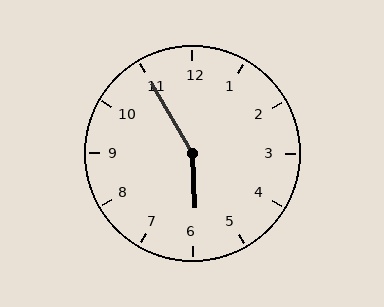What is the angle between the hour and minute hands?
Approximately 152 degrees.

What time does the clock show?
5:55.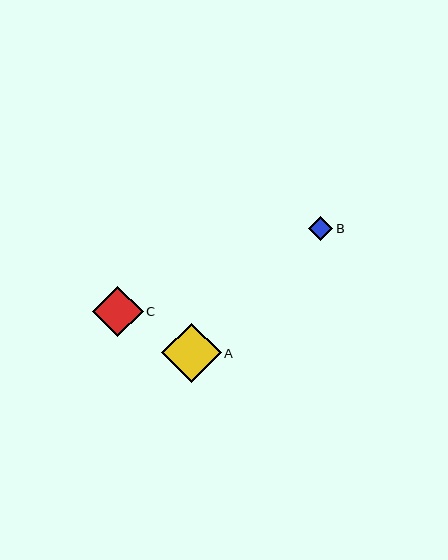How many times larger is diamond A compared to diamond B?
Diamond A is approximately 2.5 times the size of diamond B.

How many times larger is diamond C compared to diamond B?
Diamond C is approximately 2.1 times the size of diamond B.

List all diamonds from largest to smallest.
From largest to smallest: A, C, B.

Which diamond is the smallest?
Diamond B is the smallest with a size of approximately 24 pixels.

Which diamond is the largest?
Diamond A is the largest with a size of approximately 60 pixels.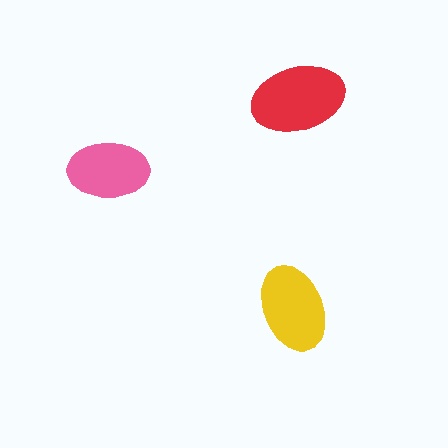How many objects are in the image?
There are 3 objects in the image.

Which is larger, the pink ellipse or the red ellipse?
The red one.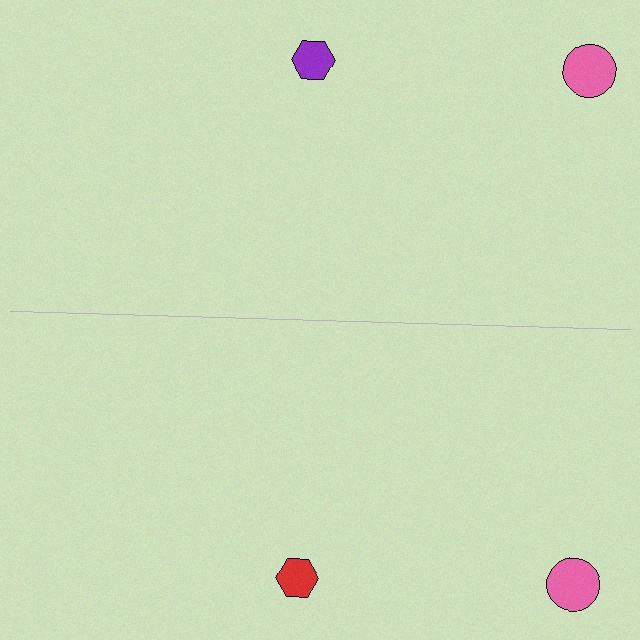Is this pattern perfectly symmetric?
No, the pattern is not perfectly symmetric. The red hexagon on the bottom side breaks the symmetry — its mirror counterpart is purple.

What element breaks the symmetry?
The red hexagon on the bottom side breaks the symmetry — its mirror counterpart is purple.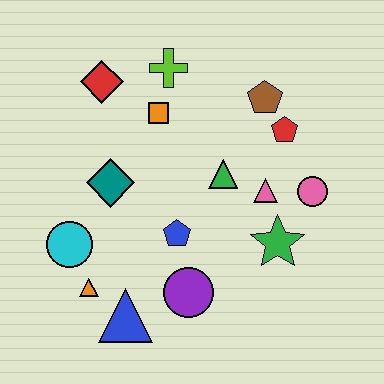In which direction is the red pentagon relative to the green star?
The red pentagon is above the green star.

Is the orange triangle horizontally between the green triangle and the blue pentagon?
No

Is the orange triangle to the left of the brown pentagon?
Yes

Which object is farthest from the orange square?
The blue triangle is farthest from the orange square.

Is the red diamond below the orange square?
No